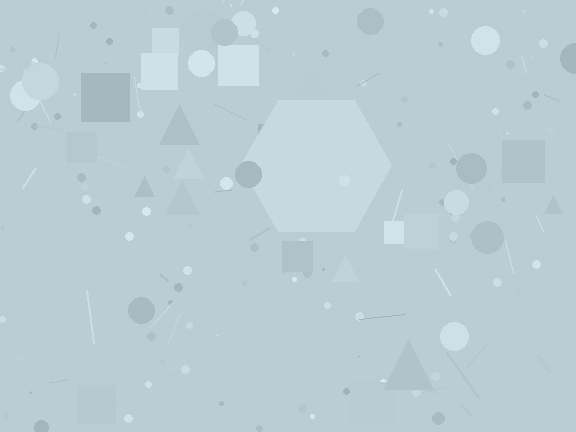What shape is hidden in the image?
A hexagon is hidden in the image.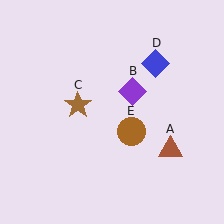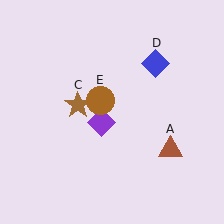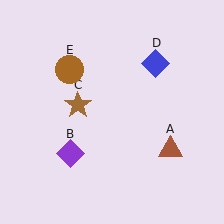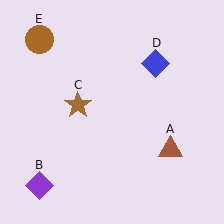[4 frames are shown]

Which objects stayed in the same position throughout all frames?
Brown triangle (object A) and brown star (object C) and blue diamond (object D) remained stationary.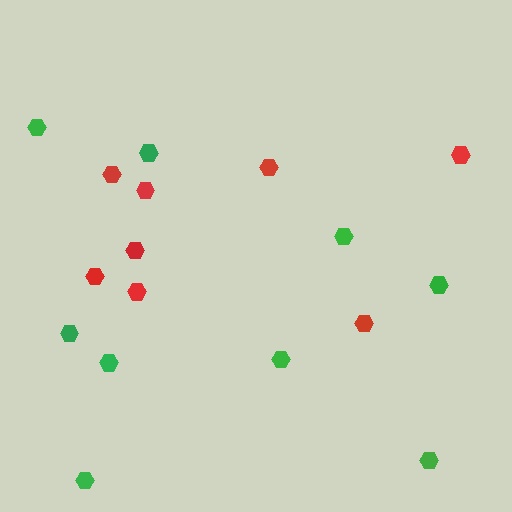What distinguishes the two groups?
There are 2 groups: one group of green hexagons (9) and one group of red hexagons (8).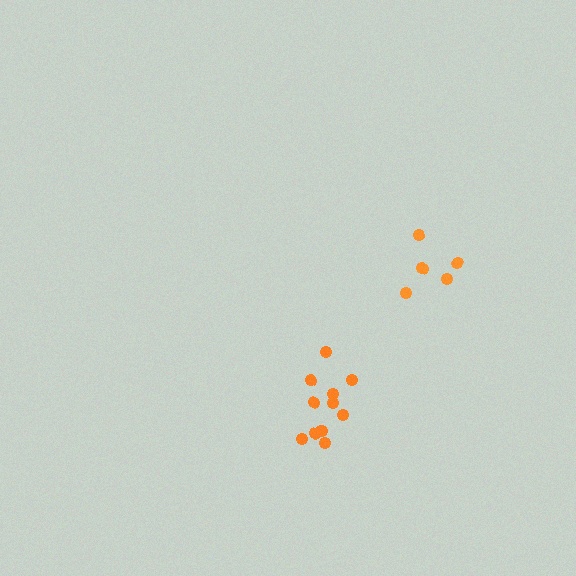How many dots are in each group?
Group 1: 5 dots, Group 2: 11 dots (16 total).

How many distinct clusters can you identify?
There are 2 distinct clusters.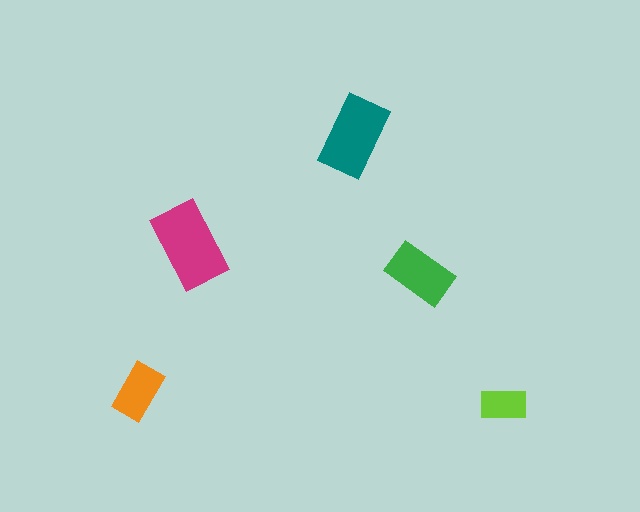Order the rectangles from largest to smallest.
the magenta one, the teal one, the green one, the orange one, the lime one.